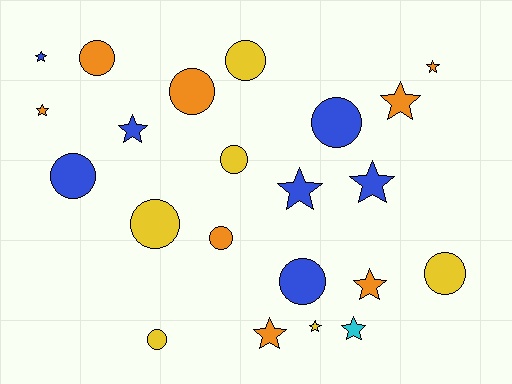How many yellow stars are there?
There is 1 yellow star.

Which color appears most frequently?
Orange, with 8 objects.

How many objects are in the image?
There are 22 objects.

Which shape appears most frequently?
Circle, with 11 objects.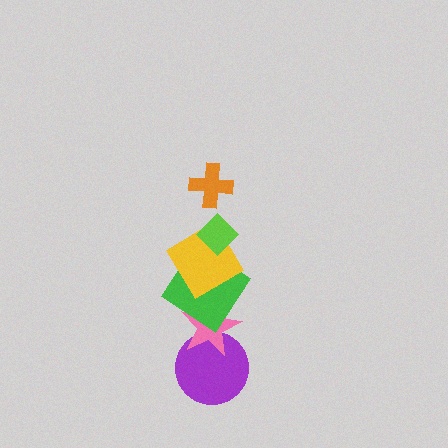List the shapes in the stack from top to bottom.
From top to bottom: the orange cross, the lime diamond, the yellow diamond, the green diamond, the pink star, the purple circle.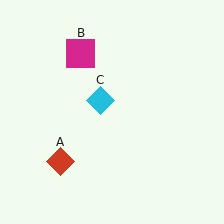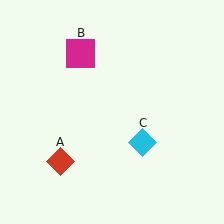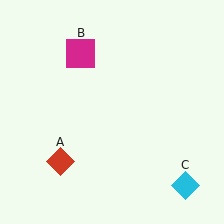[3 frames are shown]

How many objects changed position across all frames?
1 object changed position: cyan diamond (object C).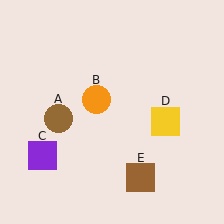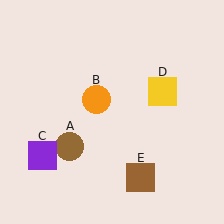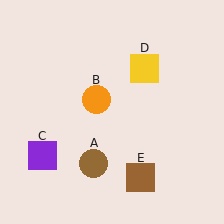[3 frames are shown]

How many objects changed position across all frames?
2 objects changed position: brown circle (object A), yellow square (object D).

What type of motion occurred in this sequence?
The brown circle (object A), yellow square (object D) rotated counterclockwise around the center of the scene.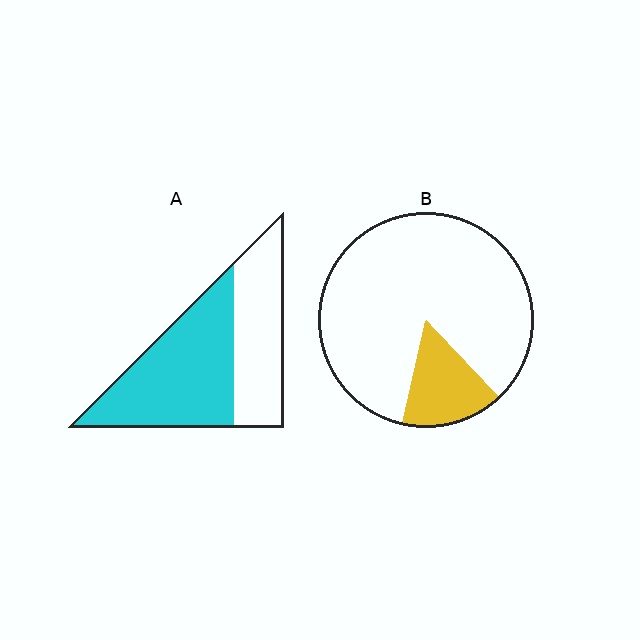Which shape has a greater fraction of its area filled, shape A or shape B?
Shape A.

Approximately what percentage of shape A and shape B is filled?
A is approximately 60% and B is approximately 15%.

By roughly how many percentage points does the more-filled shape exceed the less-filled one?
By roughly 45 percentage points (A over B).